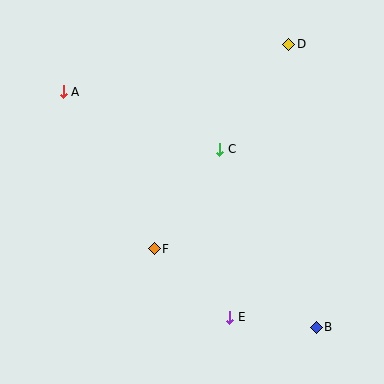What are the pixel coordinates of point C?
Point C is at (219, 149).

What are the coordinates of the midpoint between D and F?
The midpoint between D and F is at (221, 146).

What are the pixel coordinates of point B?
Point B is at (316, 328).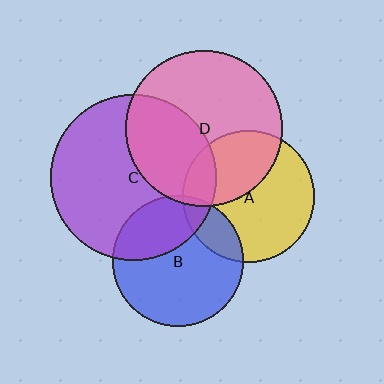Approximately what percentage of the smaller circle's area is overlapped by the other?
Approximately 35%.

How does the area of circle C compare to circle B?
Approximately 1.6 times.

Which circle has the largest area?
Circle C (purple).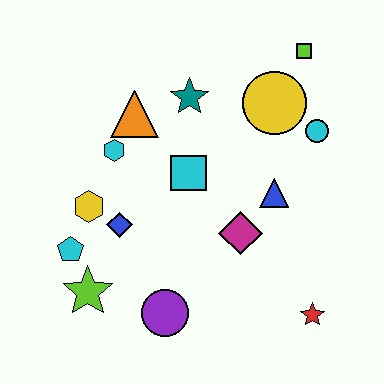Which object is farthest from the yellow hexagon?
The lime square is farthest from the yellow hexagon.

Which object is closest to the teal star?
The orange triangle is closest to the teal star.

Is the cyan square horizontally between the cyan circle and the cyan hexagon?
Yes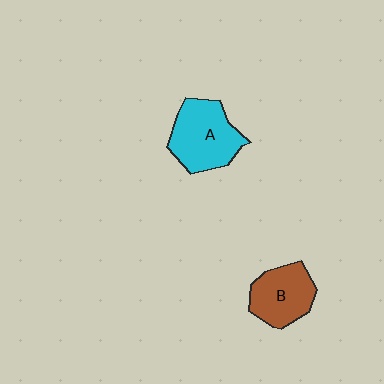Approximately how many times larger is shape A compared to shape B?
Approximately 1.3 times.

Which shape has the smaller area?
Shape B (brown).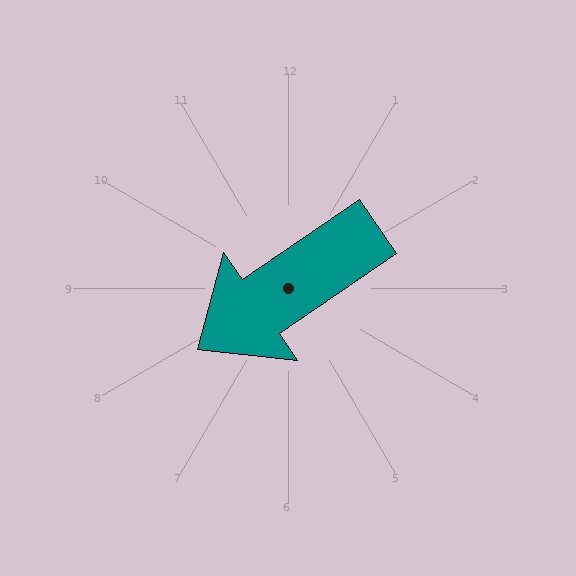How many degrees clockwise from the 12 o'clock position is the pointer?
Approximately 236 degrees.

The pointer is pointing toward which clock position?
Roughly 8 o'clock.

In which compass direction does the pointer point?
Southwest.